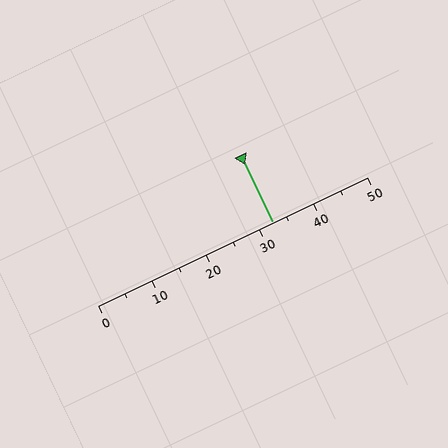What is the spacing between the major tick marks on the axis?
The major ticks are spaced 10 apart.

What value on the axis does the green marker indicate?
The marker indicates approximately 32.5.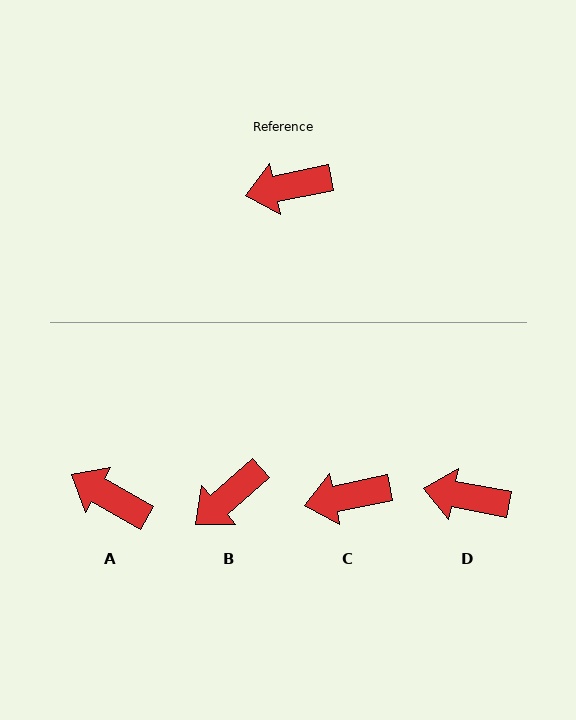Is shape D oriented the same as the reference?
No, it is off by about 22 degrees.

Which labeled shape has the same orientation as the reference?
C.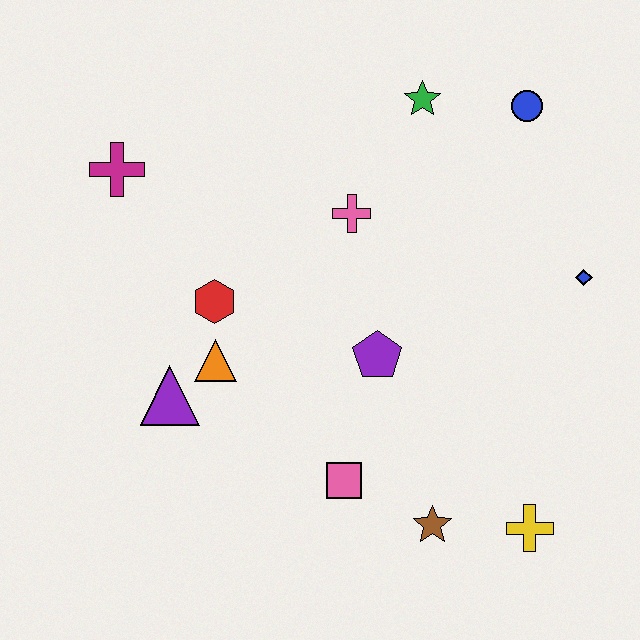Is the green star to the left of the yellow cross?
Yes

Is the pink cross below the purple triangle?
No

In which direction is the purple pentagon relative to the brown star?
The purple pentagon is above the brown star.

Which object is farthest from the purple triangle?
The blue circle is farthest from the purple triangle.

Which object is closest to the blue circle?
The green star is closest to the blue circle.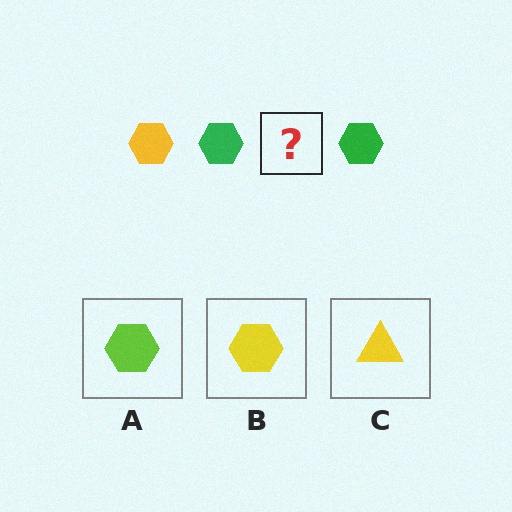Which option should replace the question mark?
Option B.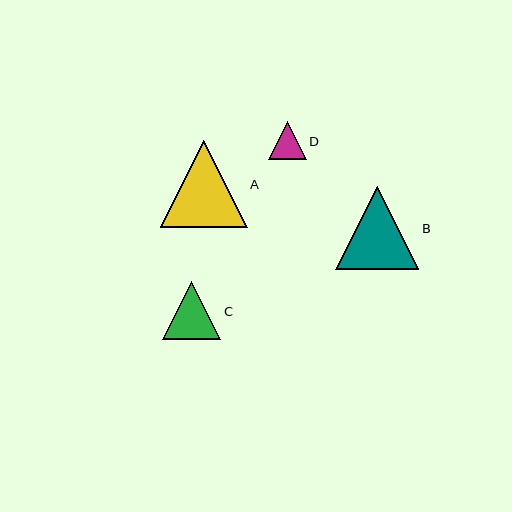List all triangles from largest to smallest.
From largest to smallest: A, B, C, D.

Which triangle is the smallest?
Triangle D is the smallest with a size of approximately 37 pixels.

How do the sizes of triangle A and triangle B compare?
Triangle A and triangle B are approximately the same size.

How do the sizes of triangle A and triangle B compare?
Triangle A and triangle B are approximately the same size.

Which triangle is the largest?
Triangle A is the largest with a size of approximately 87 pixels.